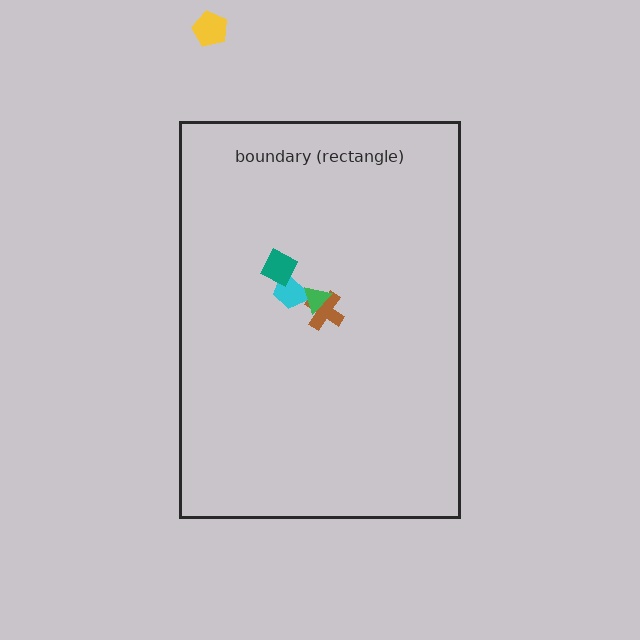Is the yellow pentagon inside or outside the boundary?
Outside.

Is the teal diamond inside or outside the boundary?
Inside.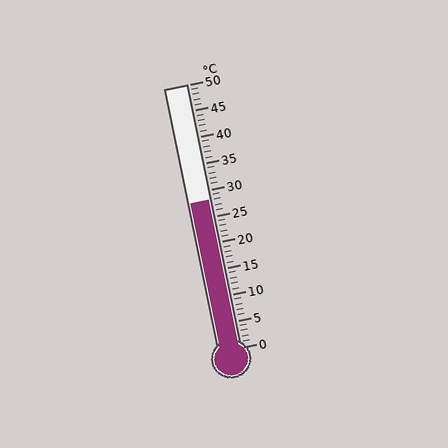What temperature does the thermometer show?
The thermometer shows approximately 28°C.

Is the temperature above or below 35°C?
The temperature is below 35°C.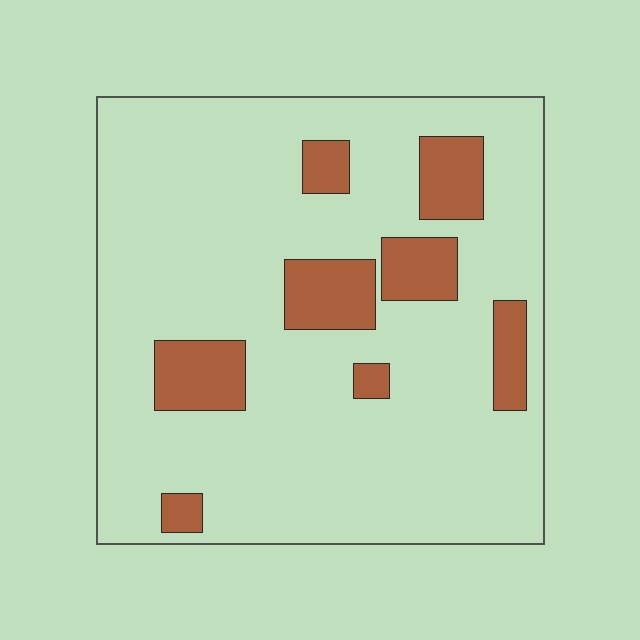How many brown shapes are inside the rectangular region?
8.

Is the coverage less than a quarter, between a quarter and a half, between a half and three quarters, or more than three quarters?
Less than a quarter.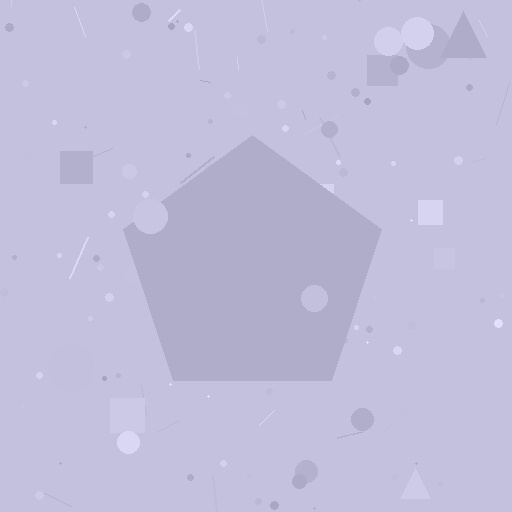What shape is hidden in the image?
A pentagon is hidden in the image.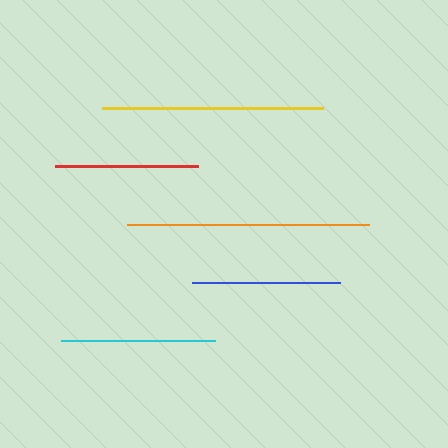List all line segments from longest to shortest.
From longest to shortest: orange, yellow, cyan, blue, red.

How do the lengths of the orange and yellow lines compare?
The orange and yellow lines are approximately the same length.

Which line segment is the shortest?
The red line is the shortest at approximately 143 pixels.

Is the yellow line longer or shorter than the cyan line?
The yellow line is longer than the cyan line.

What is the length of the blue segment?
The blue segment is approximately 148 pixels long.